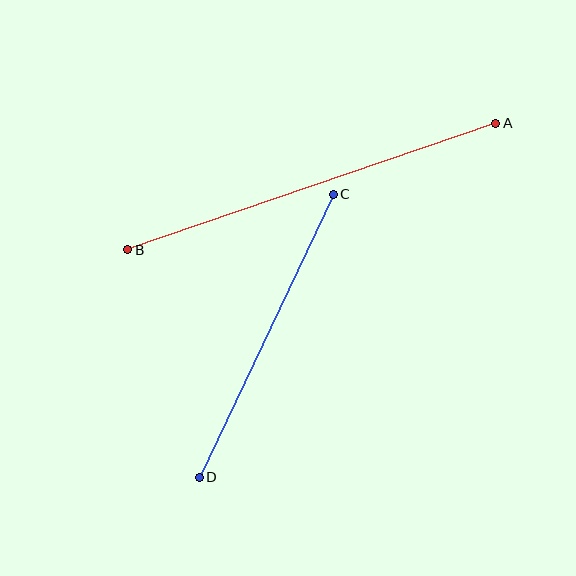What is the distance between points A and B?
The distance is approximately 389 pixels.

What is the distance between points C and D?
The distance is approximately 313 pixels.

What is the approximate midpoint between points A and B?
The midpoint is at approximately (312, 186) pixels.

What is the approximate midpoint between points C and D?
The midpoint is at approximately (266, 336) pixels.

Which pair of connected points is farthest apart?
Points A and B are farthest apart.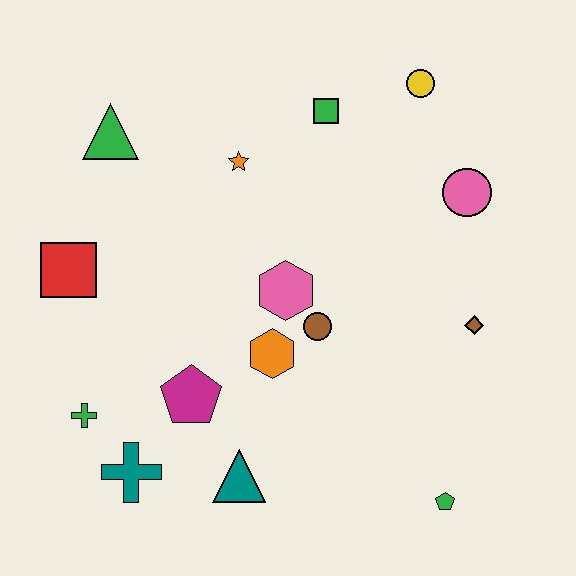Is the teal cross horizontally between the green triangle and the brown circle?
Yes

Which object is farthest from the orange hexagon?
The yellow circle is farthest from the orange hexagon.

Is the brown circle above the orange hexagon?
Yes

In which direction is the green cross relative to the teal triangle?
The green cross is to the left of the teal triangle.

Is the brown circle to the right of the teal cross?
Yes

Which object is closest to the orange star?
The green square is closest to the orange star.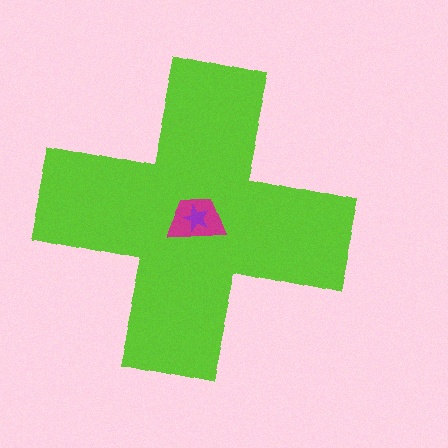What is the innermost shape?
The purple star.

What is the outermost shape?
The lime cross.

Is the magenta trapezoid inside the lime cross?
Yes.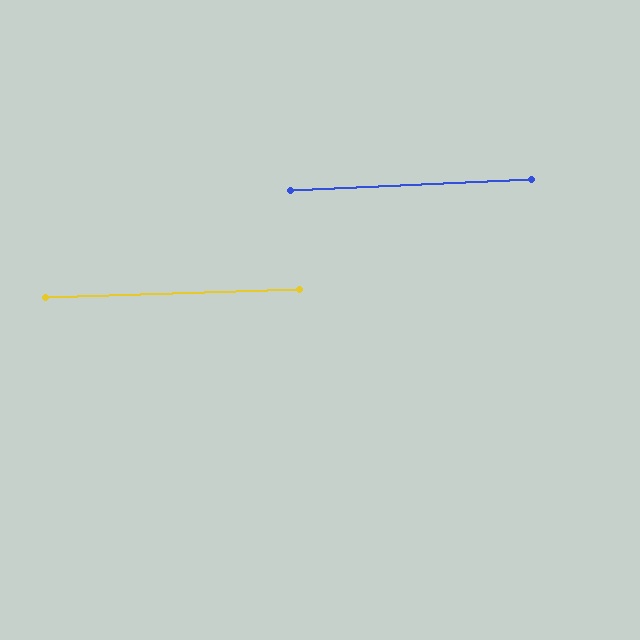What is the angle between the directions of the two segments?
Approximately 1 degree.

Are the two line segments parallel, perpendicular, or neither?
Parallel — their directions differ by only 1.0°.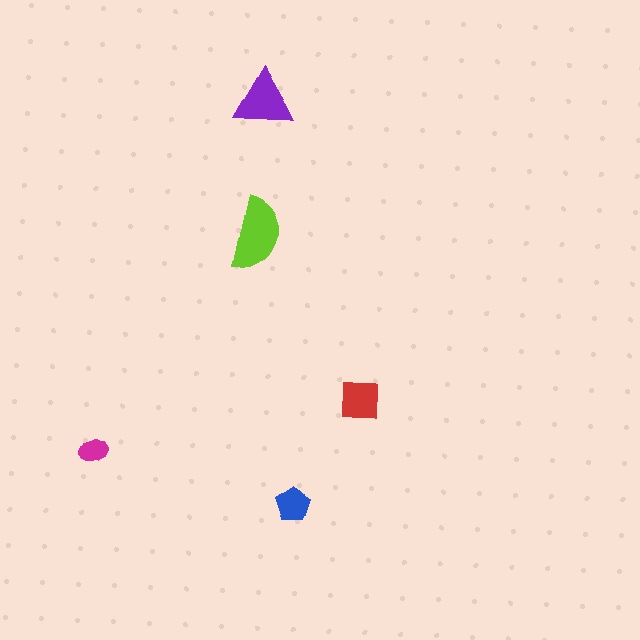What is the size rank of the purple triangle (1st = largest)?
2nd.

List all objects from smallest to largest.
The magenta ellipse, the blue pentagon, the red square, the purple triangle, the lime semicircle.